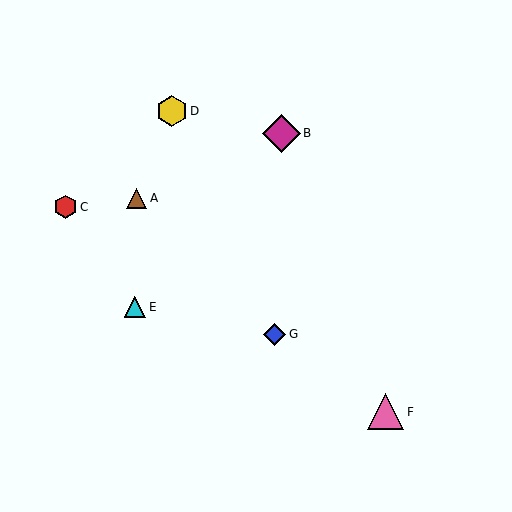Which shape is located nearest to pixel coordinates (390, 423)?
The pink triangle (labeled F) at (386, 412) is nearest to that location.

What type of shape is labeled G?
Shape G is a blue diamond.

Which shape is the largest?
The magenta diamond (labeled B) is the largest.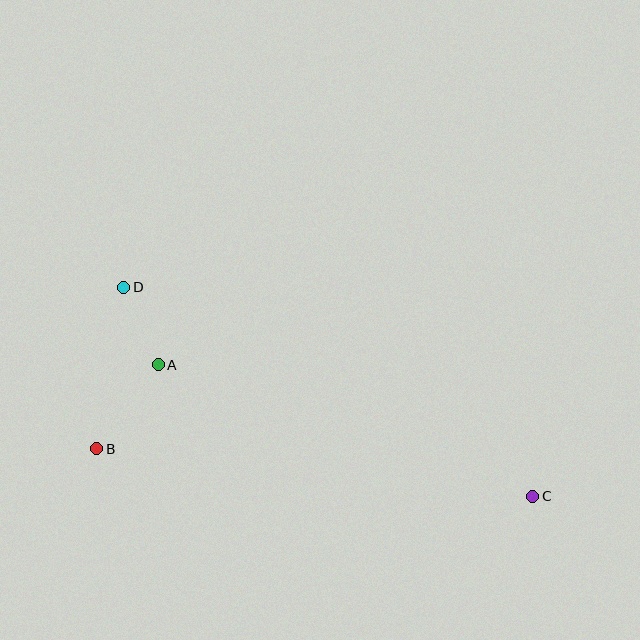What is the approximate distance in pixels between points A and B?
The distance between A and B is approximately 104 pixels.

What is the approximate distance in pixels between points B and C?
The distance between B and C is approximately 439 pixels.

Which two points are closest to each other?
Points A and D are closest to each other.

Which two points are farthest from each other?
Points C and D are farthest from each other.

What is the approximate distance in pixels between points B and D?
The distance between B and D is approximately 164 pixels.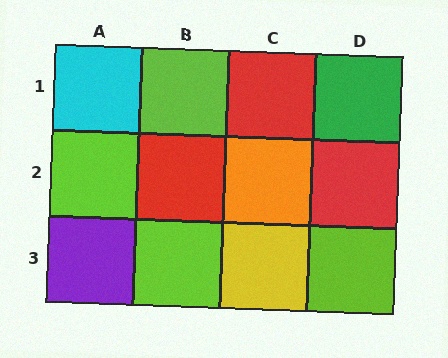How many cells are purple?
1 cell is purple.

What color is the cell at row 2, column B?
Red.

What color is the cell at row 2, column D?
Red.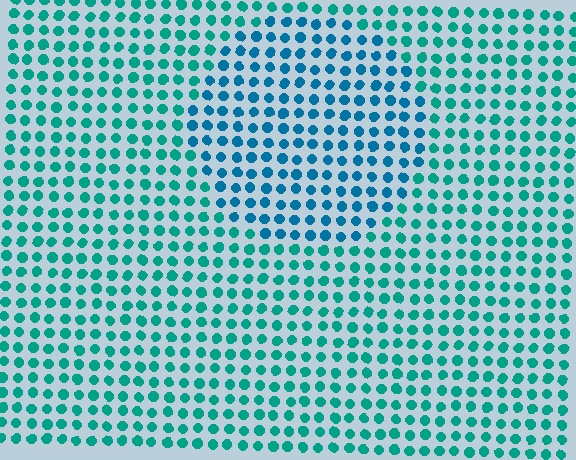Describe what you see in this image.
The image is filled with small teal elements in a uniform arrangement. A circle-shaped region is visible where the elements are tinted to a slightly different hue, forming a subtle color boundary.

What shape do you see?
I see a circle.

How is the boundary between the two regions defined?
The boundary is defined purely by a slight shift in hue (about 26 degrees). Spacing, size, and orientation are identical on both sides.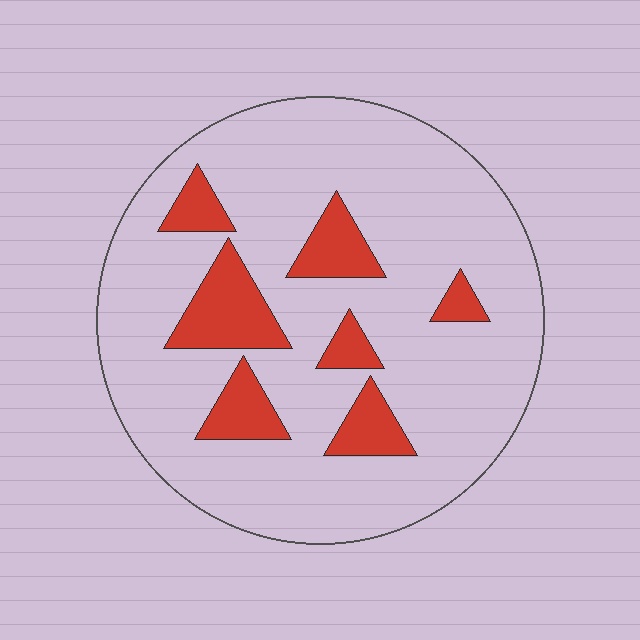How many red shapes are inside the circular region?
7.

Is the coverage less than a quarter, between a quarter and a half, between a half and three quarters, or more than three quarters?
Less than a quarter.